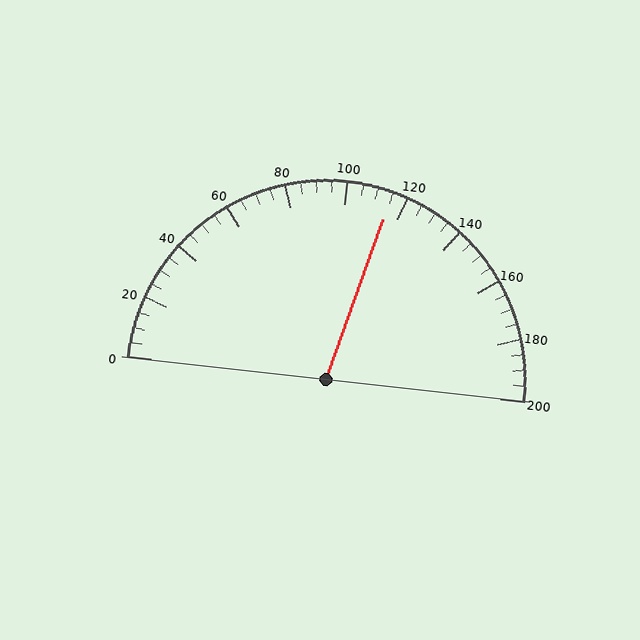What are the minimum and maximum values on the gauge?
The gauge ranges from 0 to 200.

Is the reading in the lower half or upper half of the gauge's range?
The reading is in the upper half of the range (0 to 200).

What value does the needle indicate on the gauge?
The needle indicates approximately 115.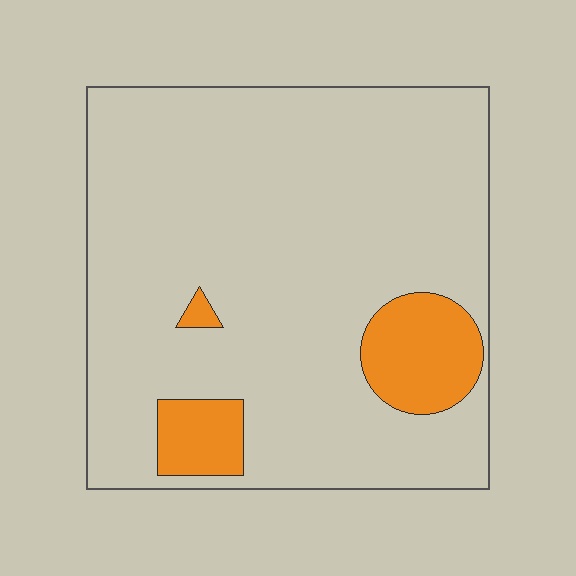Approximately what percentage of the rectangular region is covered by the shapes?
Approximately 10%.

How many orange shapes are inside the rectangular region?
3.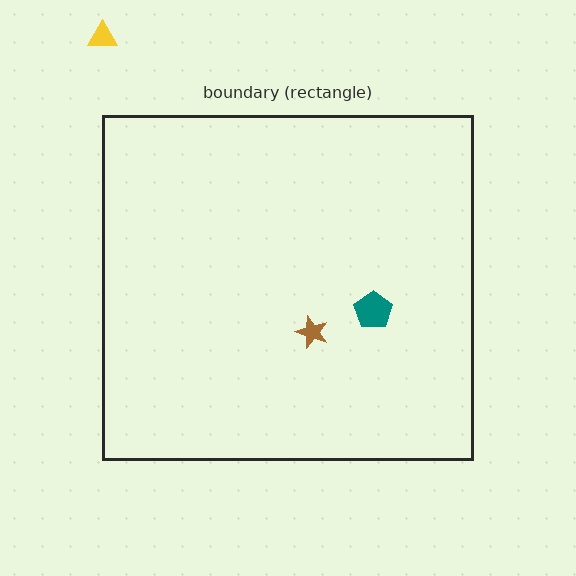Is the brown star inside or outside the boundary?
Inside.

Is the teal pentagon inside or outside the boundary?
Inside.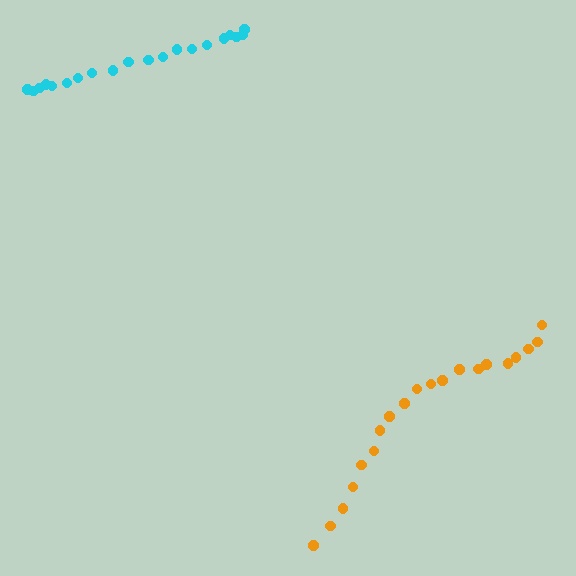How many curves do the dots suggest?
There are 2 distinct paths.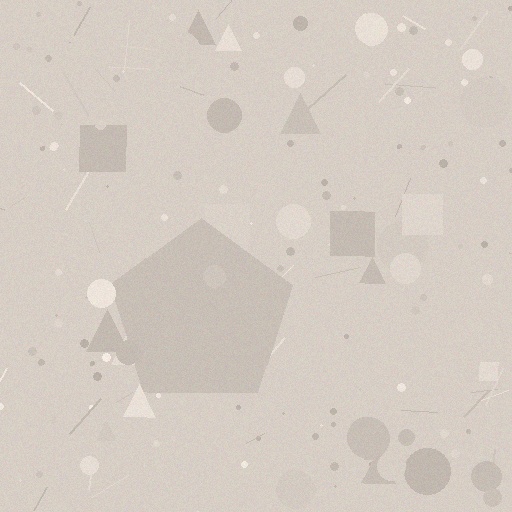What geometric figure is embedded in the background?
A pentagon is embedded in the background.